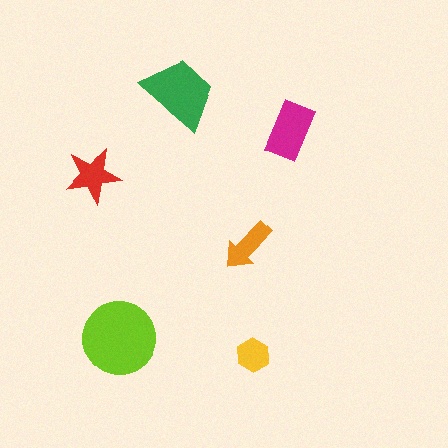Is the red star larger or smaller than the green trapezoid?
Smaller.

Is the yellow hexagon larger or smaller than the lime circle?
Smaller.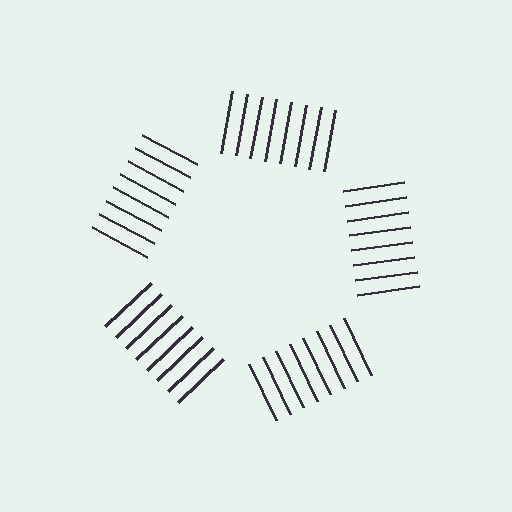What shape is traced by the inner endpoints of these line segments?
An illusory pentagon — the line segments terminate on its edges but no continuous stroke is drawn.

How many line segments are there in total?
40 — 8 along each of the 5 edges.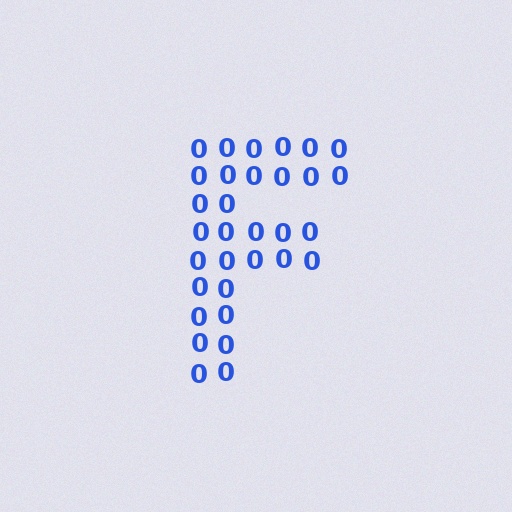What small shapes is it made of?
It is made of small digit 0's.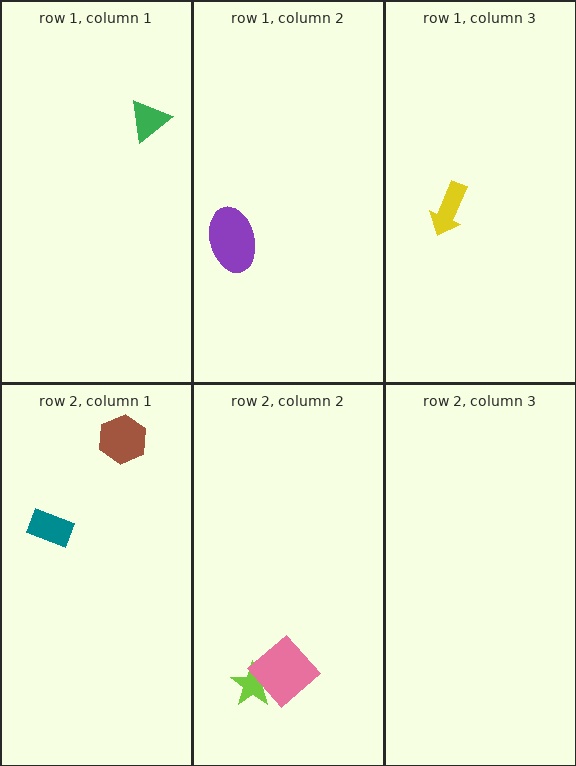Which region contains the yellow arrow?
The row 1, column 3 region.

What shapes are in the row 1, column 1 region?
The green triangle.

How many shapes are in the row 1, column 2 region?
1.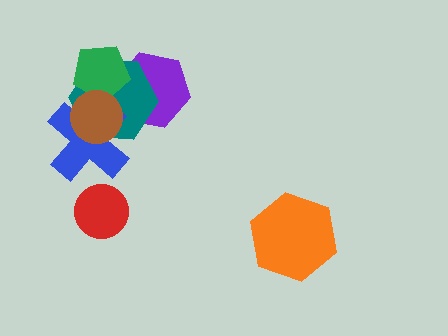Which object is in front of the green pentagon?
The brown circle is in front of the green pentagon.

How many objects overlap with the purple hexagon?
2 objects overlap with the purple hexagon.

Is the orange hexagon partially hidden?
No, no other shape covers it.